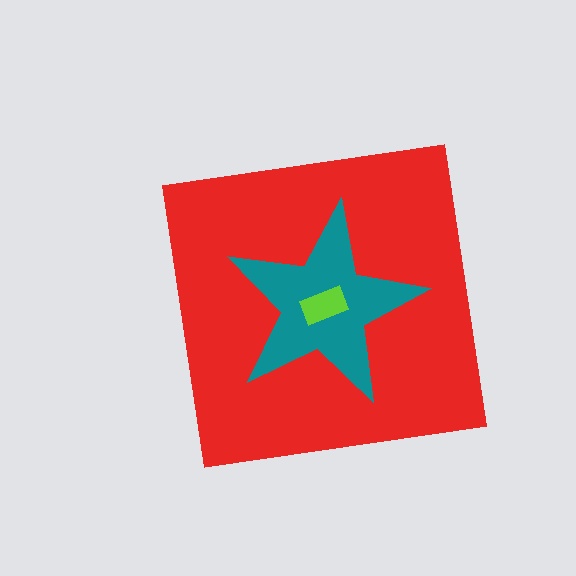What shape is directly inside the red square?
The teal star.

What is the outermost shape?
The red square.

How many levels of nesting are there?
3.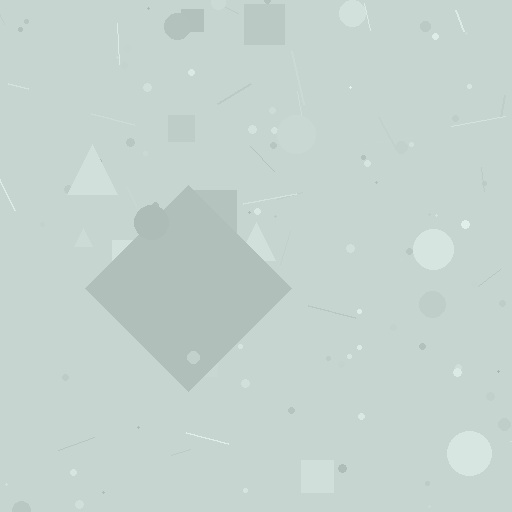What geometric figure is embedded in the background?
A diamond is embedded in the background.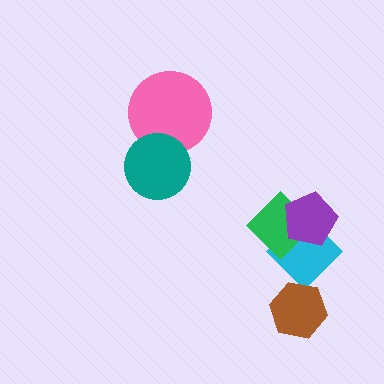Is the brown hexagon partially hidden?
No, no other shape covers it.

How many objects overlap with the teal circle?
1 object overlaps with the teal circle.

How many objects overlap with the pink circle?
1 object overlaps with the pink circle.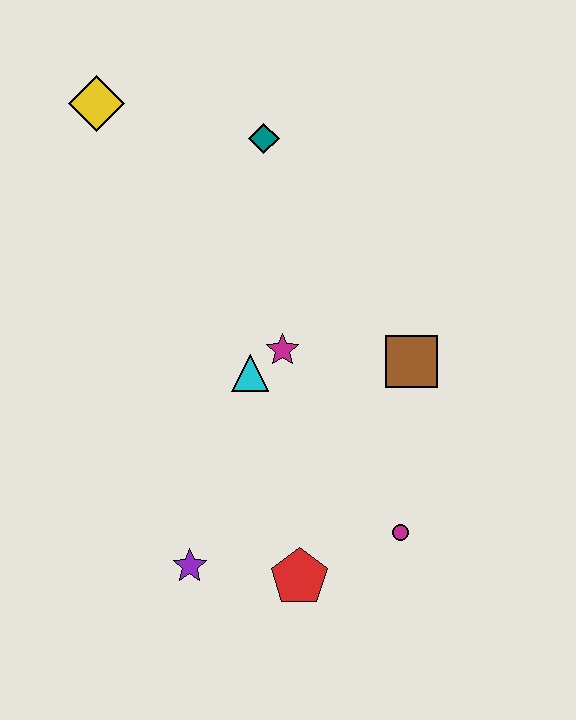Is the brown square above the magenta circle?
Yes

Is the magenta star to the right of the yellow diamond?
Yes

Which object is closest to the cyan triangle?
The magenta star is closest to the cyan triangle.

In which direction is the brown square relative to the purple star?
The brown square is to the right of the purple star.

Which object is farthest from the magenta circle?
The yellow diamond is farthest from the magenta circle.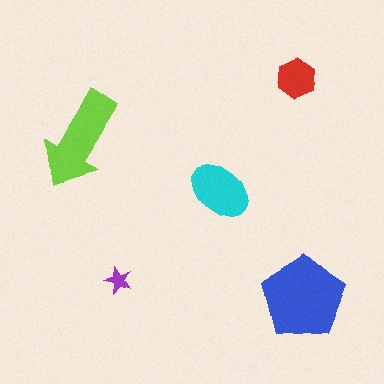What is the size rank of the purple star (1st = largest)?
5th.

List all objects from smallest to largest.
The purple star, the red hexagon, the cyan ellipse, the lime arrow, the blue pentagon.